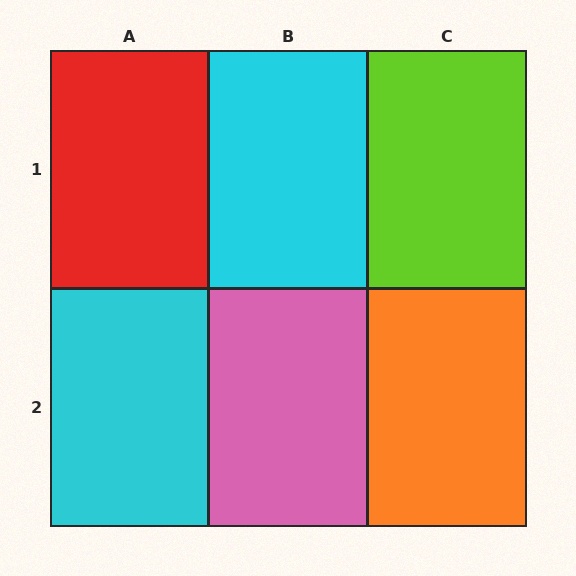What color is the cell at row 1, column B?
Cyan.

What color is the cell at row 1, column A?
Red.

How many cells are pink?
1 cell is pink.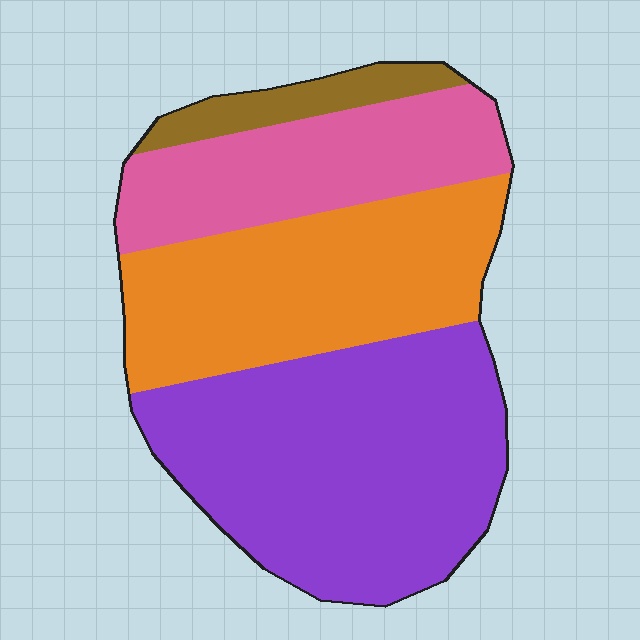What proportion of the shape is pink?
Pink covers 21% of the shape.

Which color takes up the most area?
Purple, at roughly 40%.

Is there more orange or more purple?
Purple.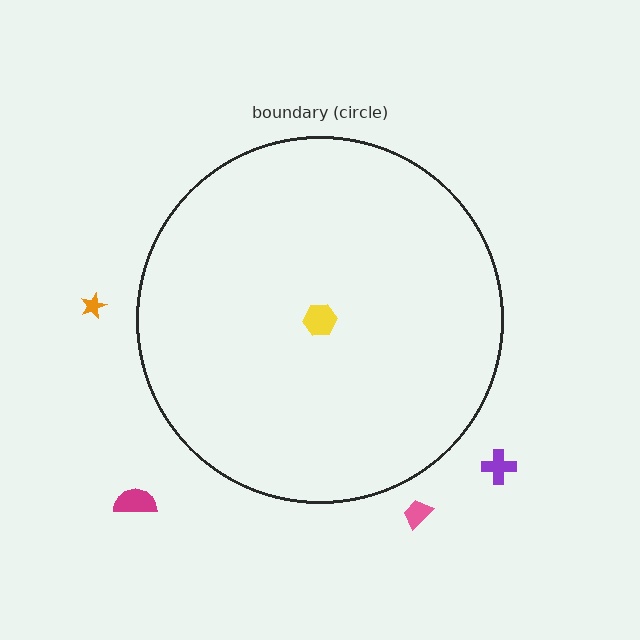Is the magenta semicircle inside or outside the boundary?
Outside.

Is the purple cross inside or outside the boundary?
Outside.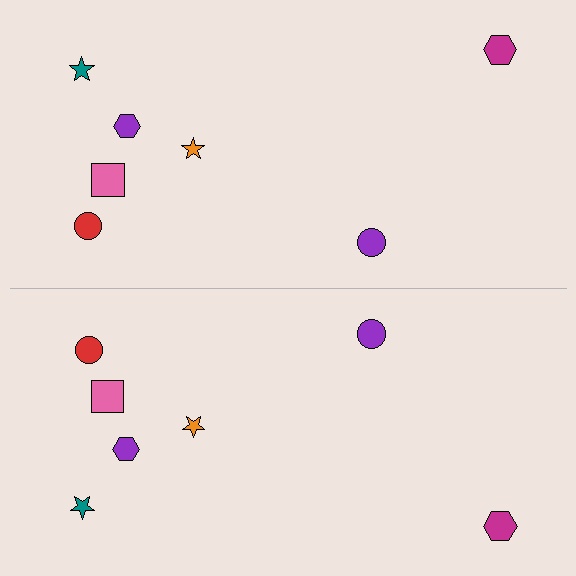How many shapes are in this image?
There are 14 shapes in this image.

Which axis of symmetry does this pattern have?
The pattern has a horizontal axis of symmetry running through the center of the image.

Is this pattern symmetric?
Yes, this pattern has bilateral (reflection) symmetry.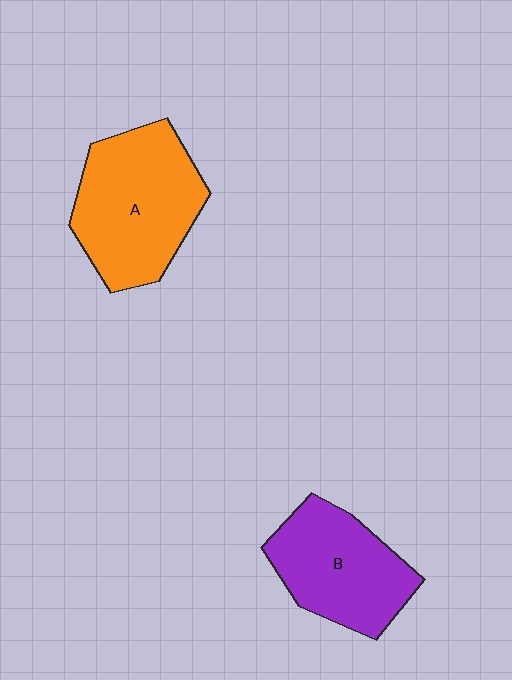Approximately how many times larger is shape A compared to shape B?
Approximately 1.2 times.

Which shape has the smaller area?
Shape B (purple).